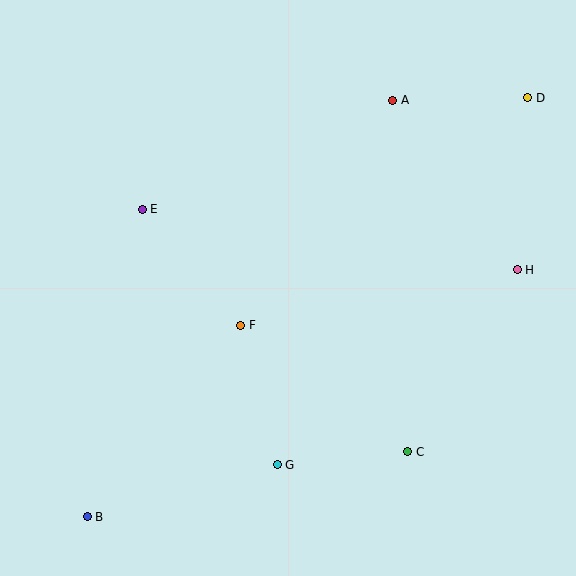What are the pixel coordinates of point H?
Point H is at (517, 270).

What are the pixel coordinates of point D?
Point D is at (528, 98).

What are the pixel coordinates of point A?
Point A is at (393, 100).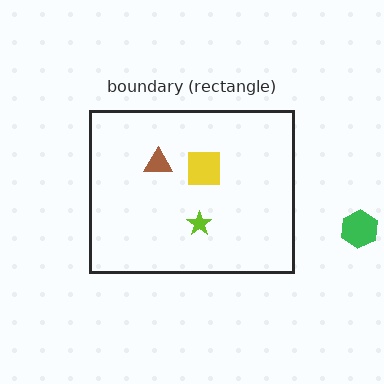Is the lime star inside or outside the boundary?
Inside.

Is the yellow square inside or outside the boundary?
Inside.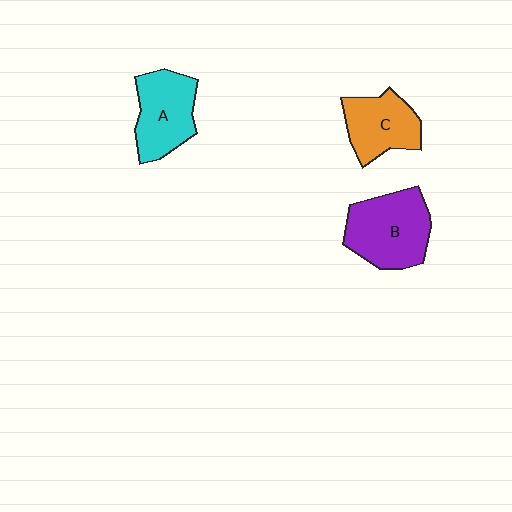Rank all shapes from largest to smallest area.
From largest to smallest: B (purple), A (cyan), C (orange).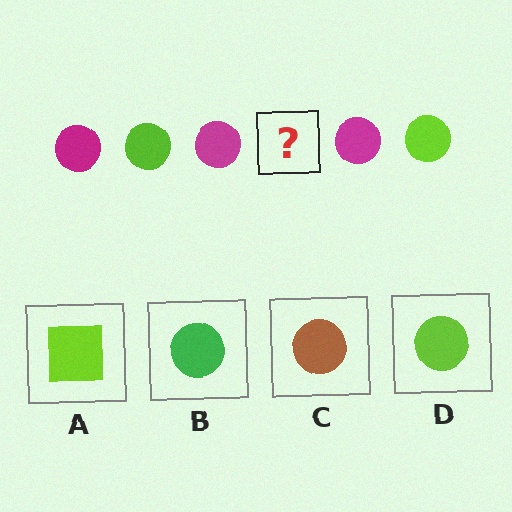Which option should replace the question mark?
Option D.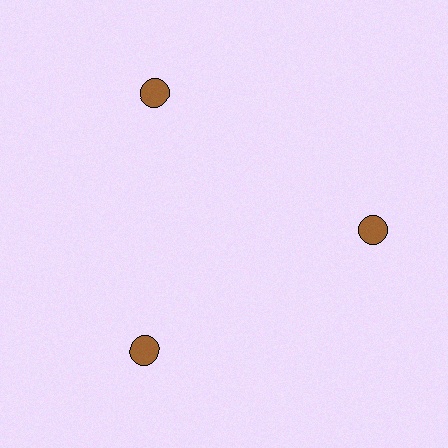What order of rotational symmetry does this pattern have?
This pattern has 3-fold rotational symmetry.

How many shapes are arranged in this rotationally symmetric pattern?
There are 3 shapes, arranged in 3 groups of 1.